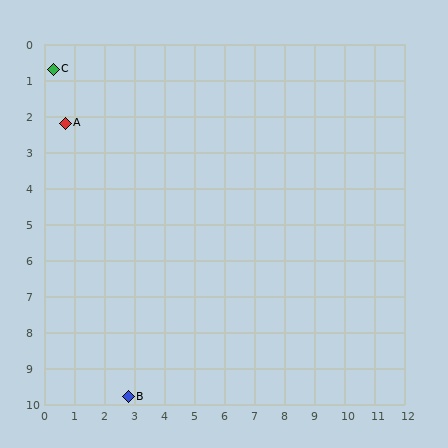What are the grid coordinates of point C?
Point C is at approximately (0.3, 0.7).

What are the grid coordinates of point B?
Point B is at approximately (2.8, 9.8).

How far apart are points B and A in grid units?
Points B and A are about 7.9 grid units apart.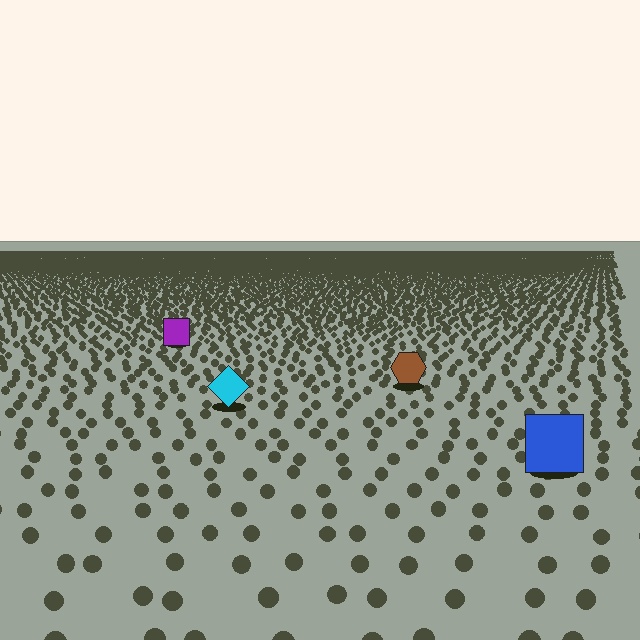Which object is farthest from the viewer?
The purple square is farthest from the viewer. It appears smaller and the ground texture around it is denser.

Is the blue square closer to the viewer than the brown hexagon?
Yes. The blue square is closer — you can tell from the texture gradient: the ground texture is coarser near it.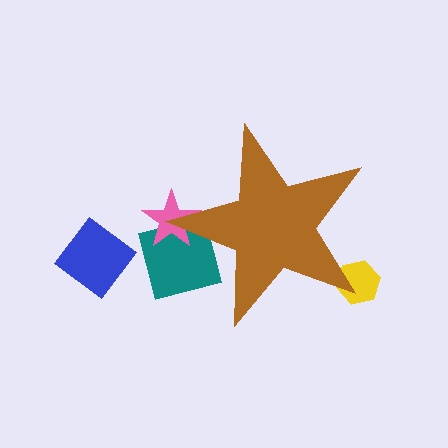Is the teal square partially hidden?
Yes, the teal square is partially hidden behind the brown star.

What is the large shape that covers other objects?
A brown star.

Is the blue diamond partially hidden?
No, the blue diamond is fully visible.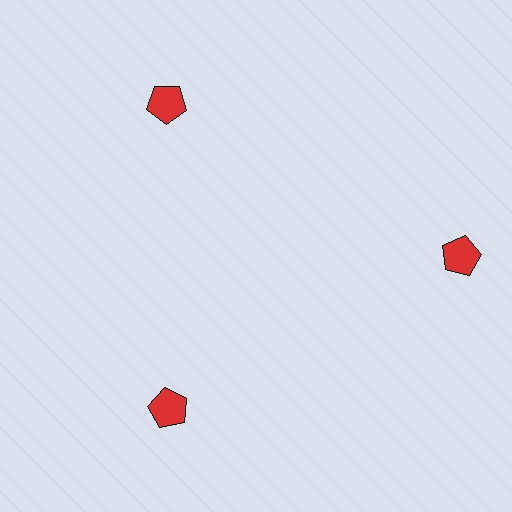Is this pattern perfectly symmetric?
No. The 3 red pentagons are arranged in a ring, but one element near the 3 o'clock position is pushed outward from the center, breaking the 3-fold rotational symmetry.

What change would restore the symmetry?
The symmetry would be restored by moving it inward, back onto the ring so that all 3 pentagons sit at equal angles and equal distance from the center.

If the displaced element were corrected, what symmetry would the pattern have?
It would have 3-fold rotational symmetry — the pattern would map onto itself every 120 degrees.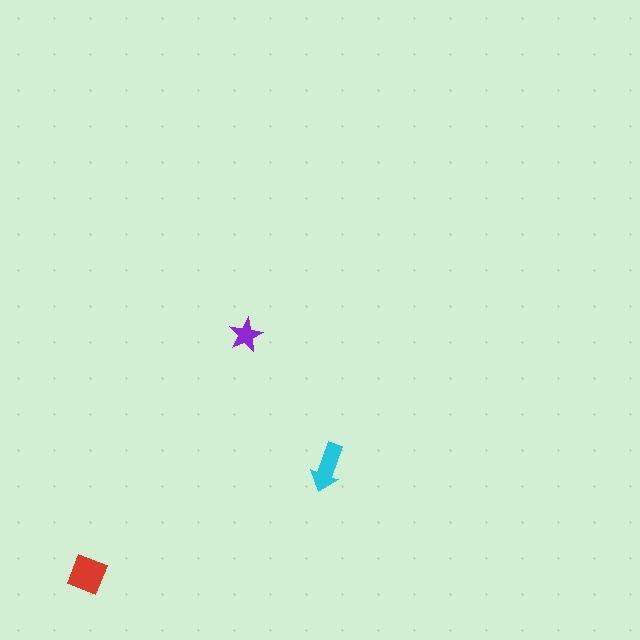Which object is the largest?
The red diamond.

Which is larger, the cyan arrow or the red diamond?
The red diamond.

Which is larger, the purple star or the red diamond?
The red diamond.